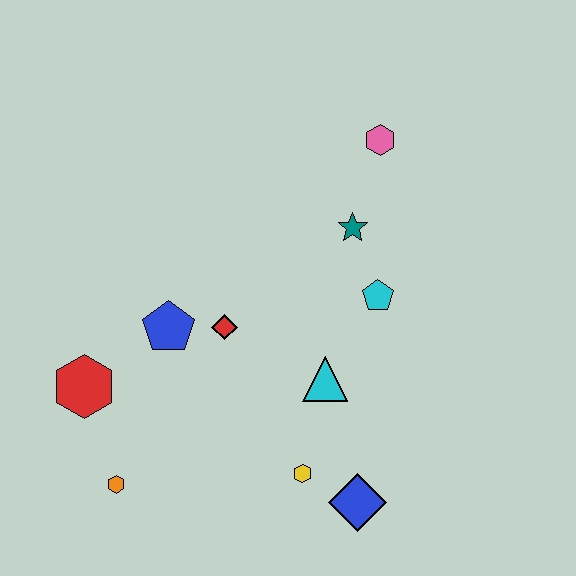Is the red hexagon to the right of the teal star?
No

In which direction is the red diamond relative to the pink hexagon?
The red diamond is below the pink hexagon.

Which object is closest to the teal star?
The cyan pentagon is closest to the teal star.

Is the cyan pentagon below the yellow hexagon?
No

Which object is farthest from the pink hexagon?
The orange hexagon is farthest from the pink hexagon.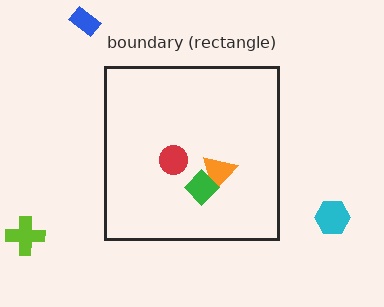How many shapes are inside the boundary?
3 inside, 3 outside.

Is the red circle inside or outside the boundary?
Inside.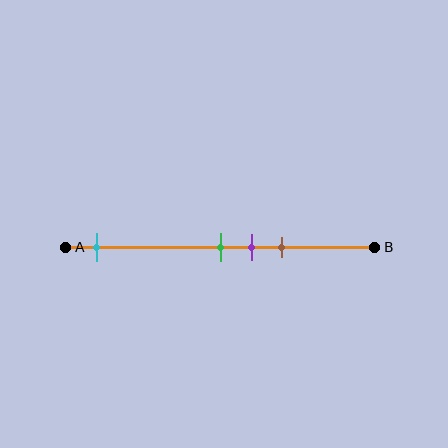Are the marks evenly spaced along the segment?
No, the marks are not evenly spaced.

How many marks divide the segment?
There are 4 marks dividing the segment.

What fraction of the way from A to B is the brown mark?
The brown mark is approximately 70% (0.7) of the way from A to B.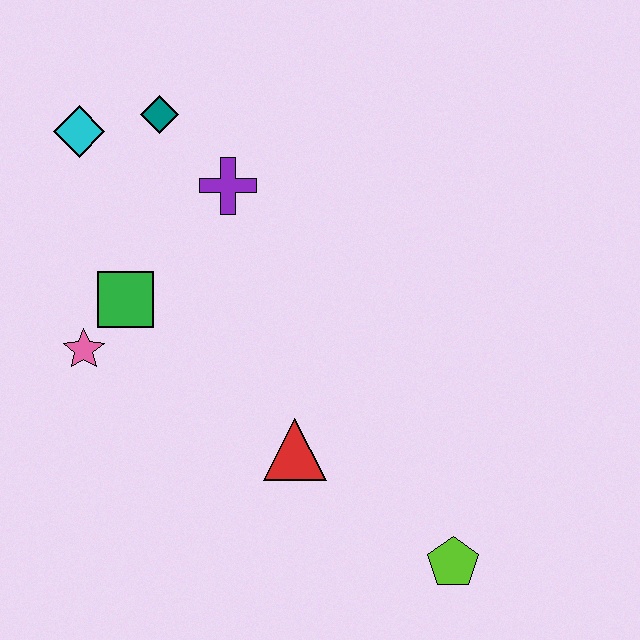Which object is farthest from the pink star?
The lime pentagon is farthest from the pink star.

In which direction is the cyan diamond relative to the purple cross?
The cyan diamond is to the left of the purple cross.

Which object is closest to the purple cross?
The teal diamond is closest to the purple cross.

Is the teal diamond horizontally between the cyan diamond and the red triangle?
Yes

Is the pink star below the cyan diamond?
Yes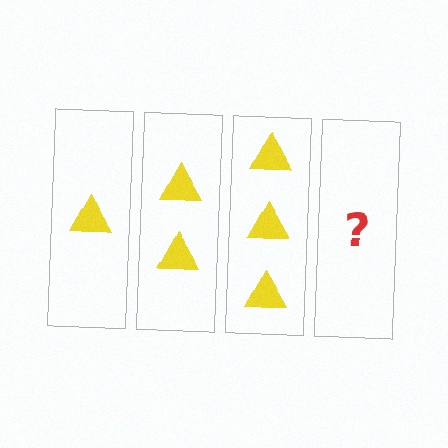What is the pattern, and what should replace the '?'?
The pattern is that each step adds one more triangle. The '?' should be 4 triangles.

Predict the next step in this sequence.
The next step is 4 triangles.